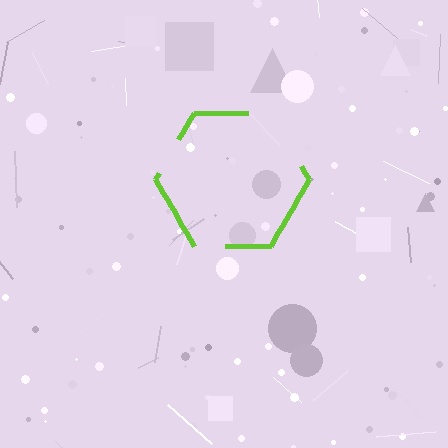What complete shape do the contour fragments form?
The contour fragments form a hexagon.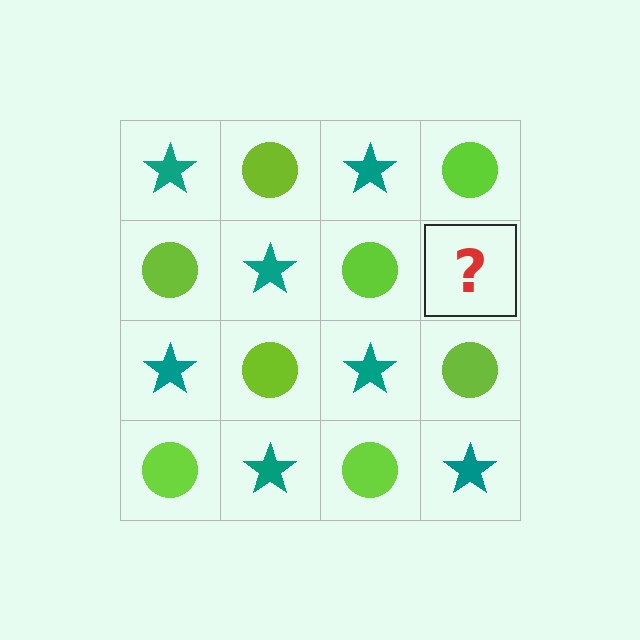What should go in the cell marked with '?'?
The missing cell should contain a teal star.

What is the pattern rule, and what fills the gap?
The rule is that it alternates teal star and lime circle in a checkerboard pattern. The gap should be filled with a teal star.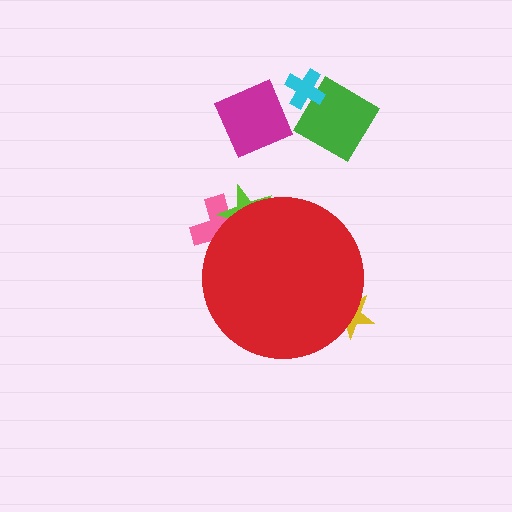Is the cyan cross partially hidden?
No, the cyan cross is fully visible.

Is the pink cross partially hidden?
Yes, the pink cross is partially hidden behind the red circle.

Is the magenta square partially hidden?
No, the magenta square is fully visible.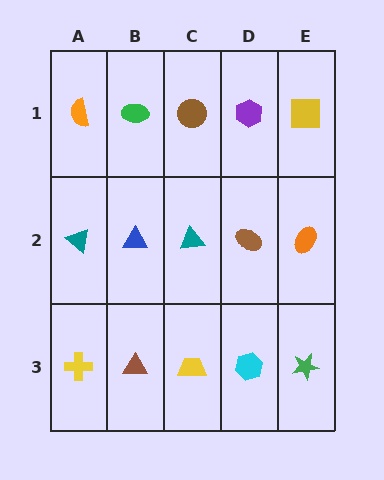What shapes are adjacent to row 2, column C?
A brown circle (row 1, column C), a yellow trapezoid (row 3, column C), a blue triangle (row 2, column B), a brown ellipse (row 2, column D).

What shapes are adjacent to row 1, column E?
An orange ellipse (row 2, column E), a purple hexagon (row 1, column D).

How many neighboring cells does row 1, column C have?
3.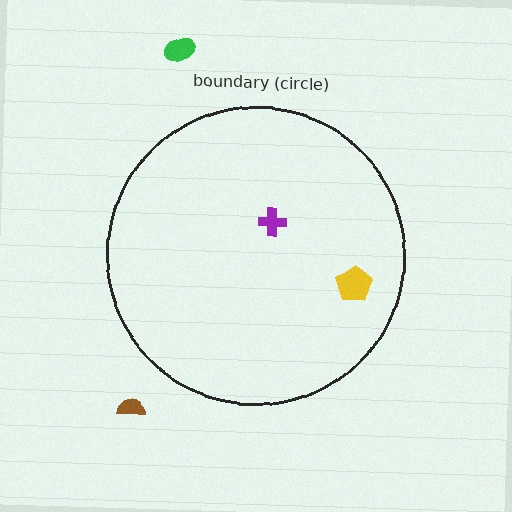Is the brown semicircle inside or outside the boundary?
Outside.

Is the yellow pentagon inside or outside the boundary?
Inside.